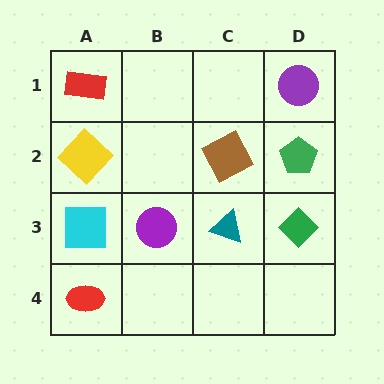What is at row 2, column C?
A brown square.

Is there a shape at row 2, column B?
No, that cell is empty.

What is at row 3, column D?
A green diamond.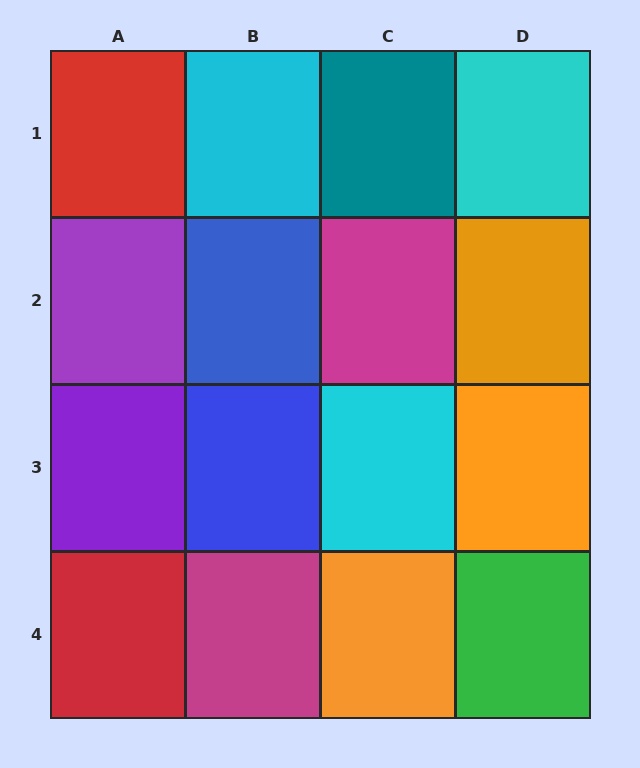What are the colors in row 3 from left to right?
Purple, blue, cyan, orange.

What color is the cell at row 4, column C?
Orange.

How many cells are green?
1 cell is green.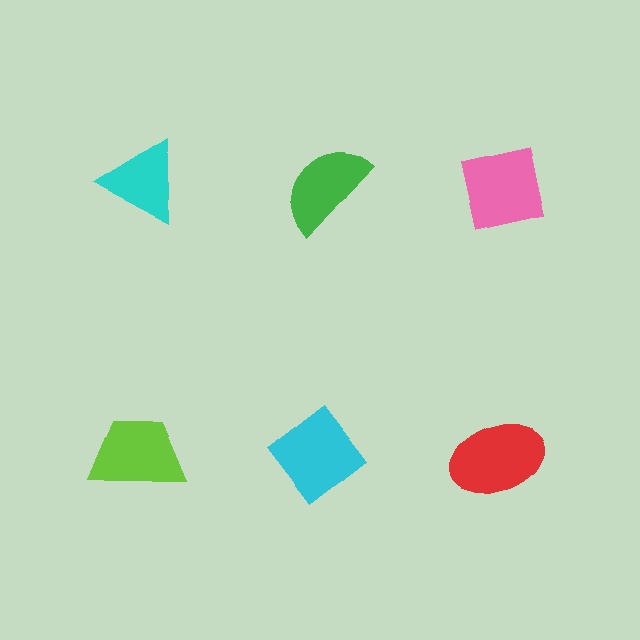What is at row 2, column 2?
A cyan diamond.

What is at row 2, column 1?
A lime trapezoid.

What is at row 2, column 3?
A red ellipse.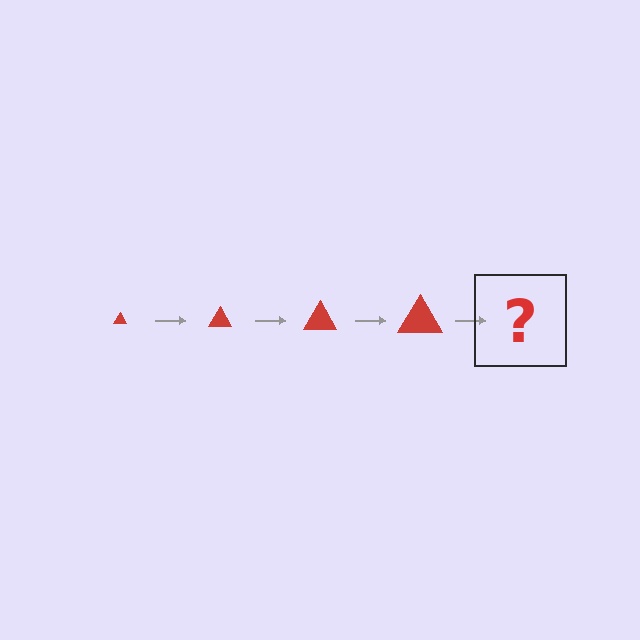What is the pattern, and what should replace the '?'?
The pattern is that the triangle gets progressively larger each step. The '?' should be a red triangle, larger than the previous one.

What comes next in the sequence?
The next element should be a red triangle, larger than the previous one.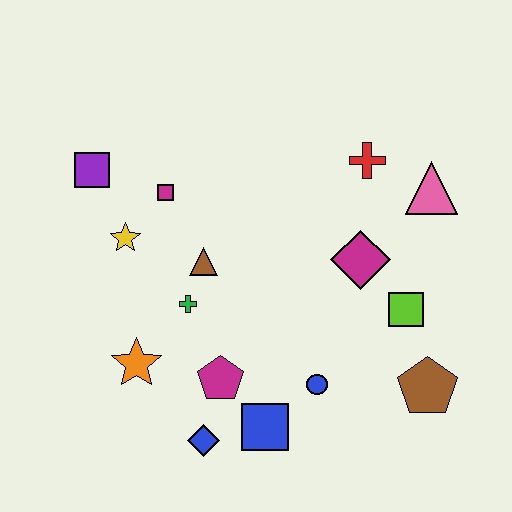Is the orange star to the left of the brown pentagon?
Yes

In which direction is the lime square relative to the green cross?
The lime square is to the right of the green cross.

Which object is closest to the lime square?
The magenta diamond is closest to the lime square.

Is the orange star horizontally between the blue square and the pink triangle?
No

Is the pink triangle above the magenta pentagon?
Yes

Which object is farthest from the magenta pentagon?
The pink triangle is farthest from the magenta pentagon.